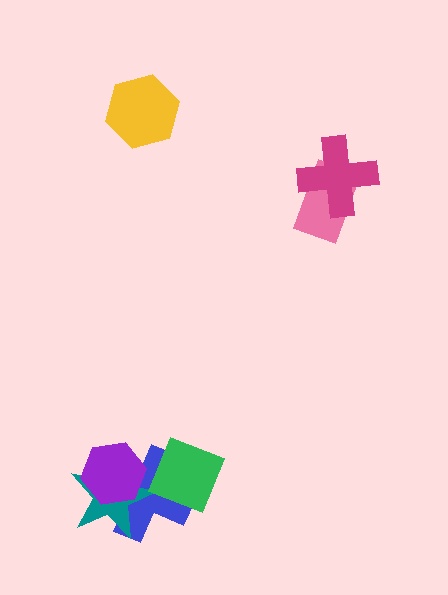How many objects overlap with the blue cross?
3 objects overlap with the blue cross.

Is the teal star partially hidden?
Yes, it is partially covered by another shape.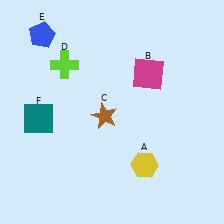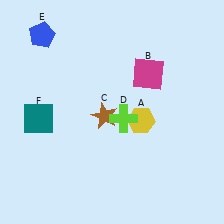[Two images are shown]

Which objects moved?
The objects that moved are: the yellow hexagon (A), the lime cross (D).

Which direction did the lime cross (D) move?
The lime cross (D) moved right.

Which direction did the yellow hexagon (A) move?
The yellow hexagon (A) moved up.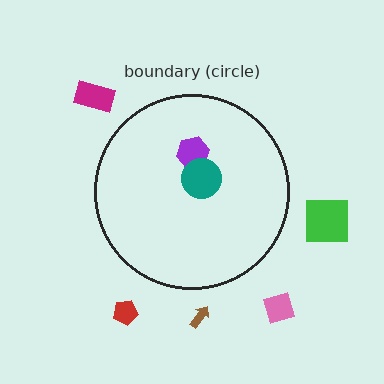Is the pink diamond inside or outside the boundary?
Outside.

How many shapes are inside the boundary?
2 inside, 5 outside.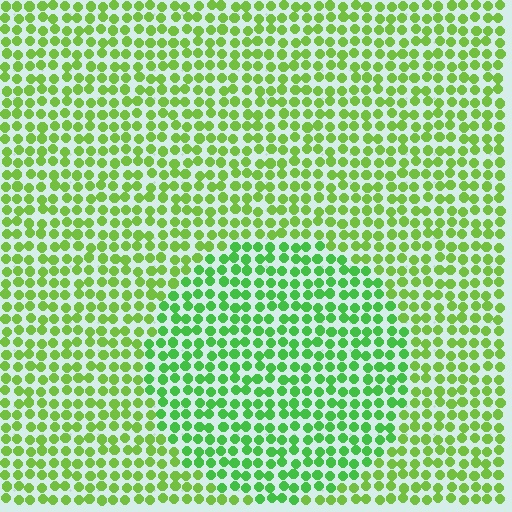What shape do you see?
I see a circle.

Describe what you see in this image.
The image is filled with small lime elements in a uniform arrangement. A circle-shaped region is visible where the elements are tinted to a slightly different hue, forming a subtle color boundary.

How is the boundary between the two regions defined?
The boundary is defined purely by a slight shift in hue (about 25 degrees). Spacing, size, and orientation are identical on both sides.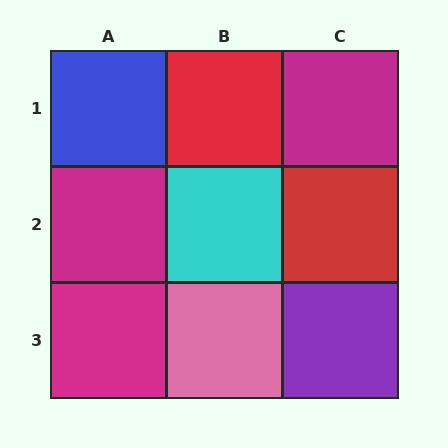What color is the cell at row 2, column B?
Cyan.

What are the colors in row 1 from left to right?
Blue, red, magenta.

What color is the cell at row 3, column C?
Purple.